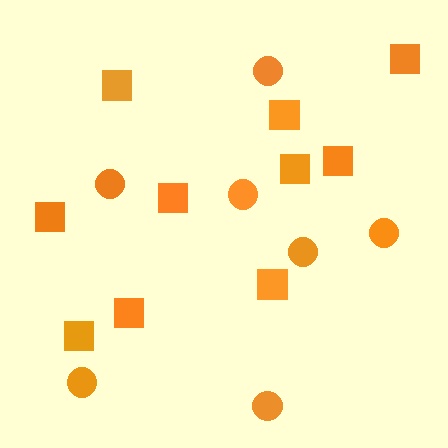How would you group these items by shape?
There are 2 groups: one group of circles (7) and one group of squares (10).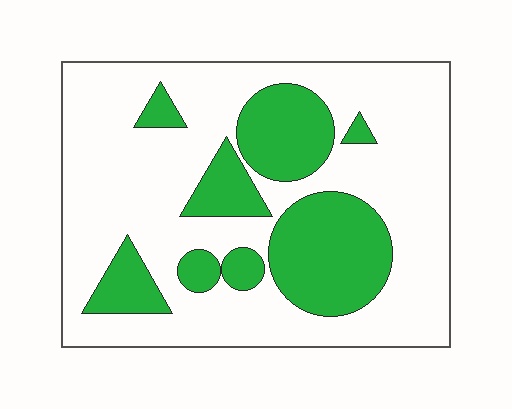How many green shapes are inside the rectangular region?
8.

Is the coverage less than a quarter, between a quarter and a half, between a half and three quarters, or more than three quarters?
Between a quarter and a half.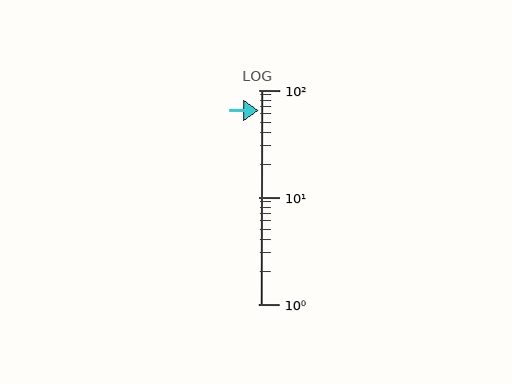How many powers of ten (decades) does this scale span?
The scale spans 2 decades, from 1 to 100.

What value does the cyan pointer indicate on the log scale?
The pointer indicates approximately 64.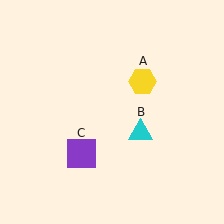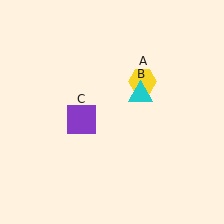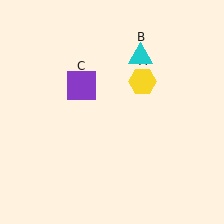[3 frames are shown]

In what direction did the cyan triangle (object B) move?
The cyan triangle (object B) moved up.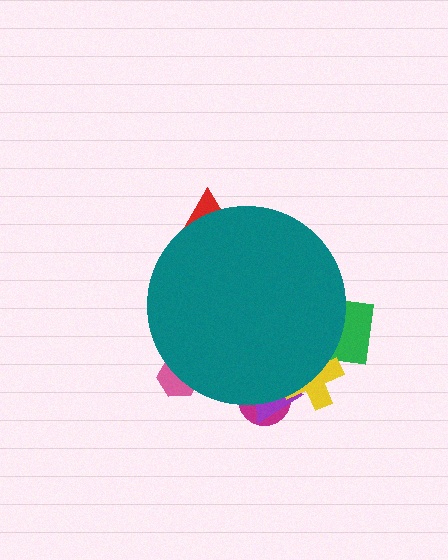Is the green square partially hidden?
Yes, the green square is partially hidden behind the teal circle.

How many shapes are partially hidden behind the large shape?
6 shapes are partially hidden.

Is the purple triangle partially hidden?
Yes, the purple triangle is partially hidden behind the teal circle.